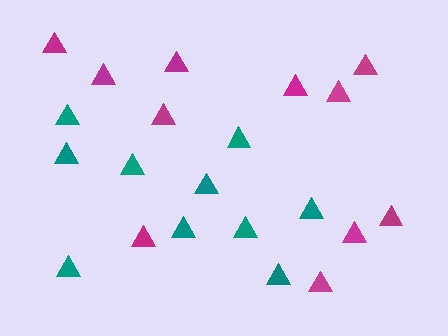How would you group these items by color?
There are 2 groups: one group of magenta triangles (11) and one group of teal triangles (10).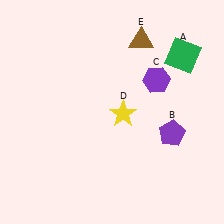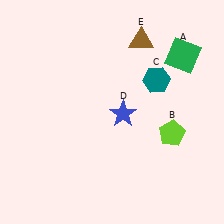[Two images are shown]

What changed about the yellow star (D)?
In Image 1, D is yellow. In Image 2, it changed to blue.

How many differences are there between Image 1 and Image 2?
There are 3 differences between the two images.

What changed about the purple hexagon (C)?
In Image 1, C is purple. In Image 2, it changed to teal.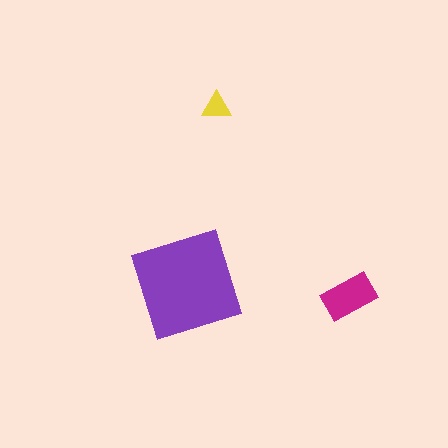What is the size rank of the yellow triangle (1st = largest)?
3rd.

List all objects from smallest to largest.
The yellow triangle, the magenta rectangle, the purple square.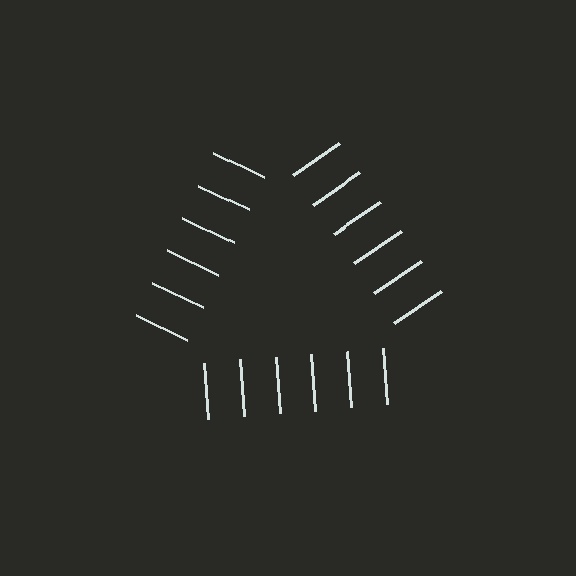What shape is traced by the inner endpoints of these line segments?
An illusory triangle — the line segments terminate on its edges but no continuous stroke is drawn.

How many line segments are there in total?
18 — 6 along each of the 3 edges.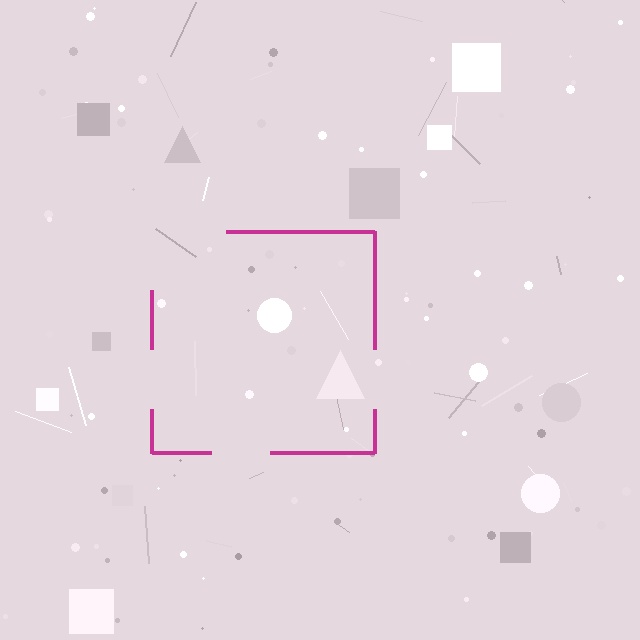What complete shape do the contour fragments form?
The contour fragments form a square.